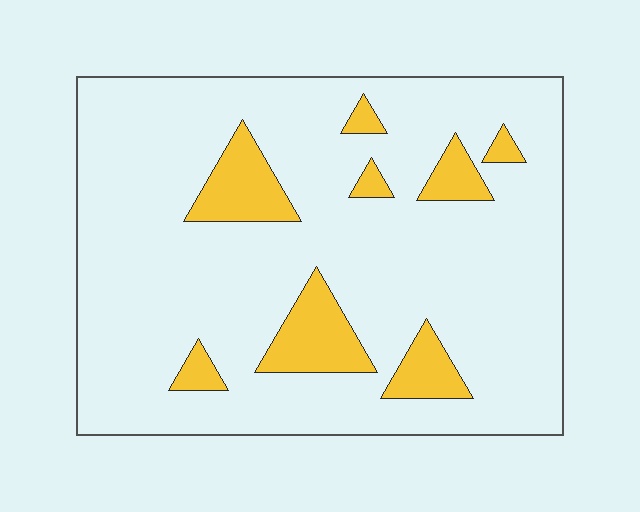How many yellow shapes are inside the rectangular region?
8.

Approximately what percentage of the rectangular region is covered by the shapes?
Approximately 15%.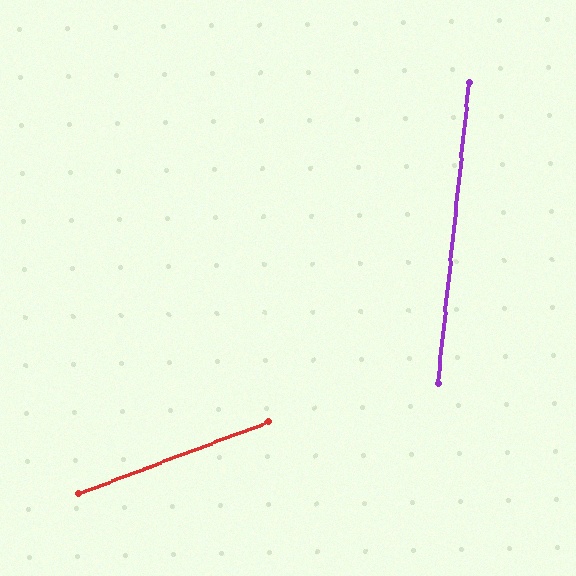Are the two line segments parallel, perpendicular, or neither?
Neither parallel nor perpendicular — they differ by about 63°.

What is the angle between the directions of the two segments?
Approximately 63 degrees.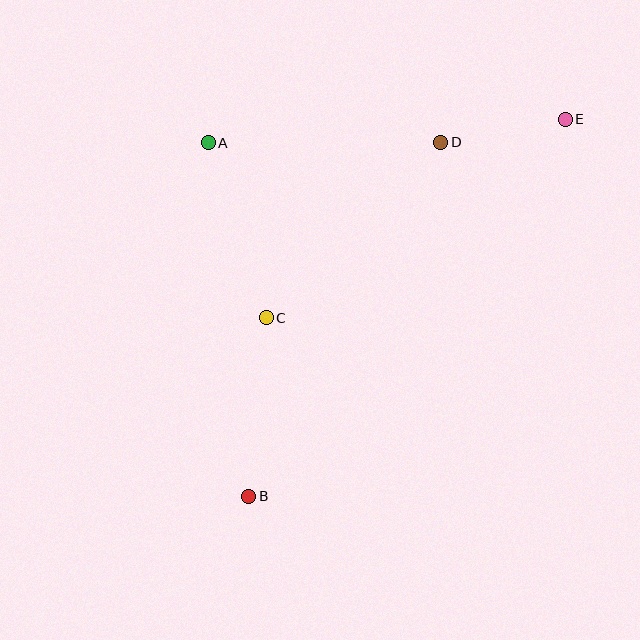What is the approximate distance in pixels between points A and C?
The distance between A and C is approximately 184 pixels.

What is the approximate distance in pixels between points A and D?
The distance between A and D is approximately 232 pixels.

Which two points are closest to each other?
Points D and E are closest to each other.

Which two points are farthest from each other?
Points B and E are farthest from each other.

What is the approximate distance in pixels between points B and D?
The distance between B and D is approximately 403 pixels.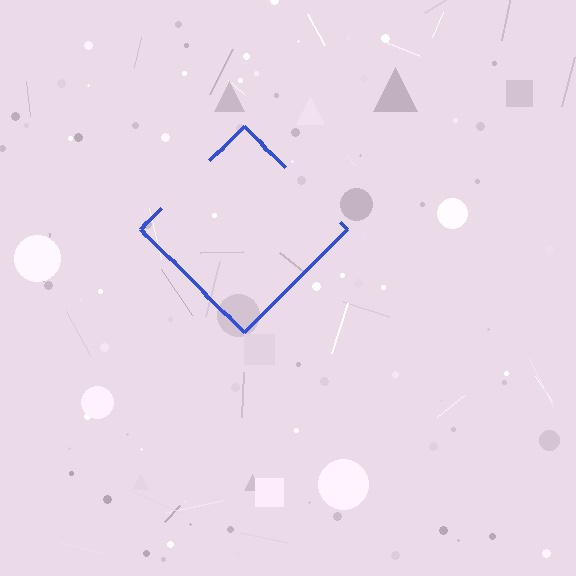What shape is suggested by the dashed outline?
The dashed outline suggests a diamond.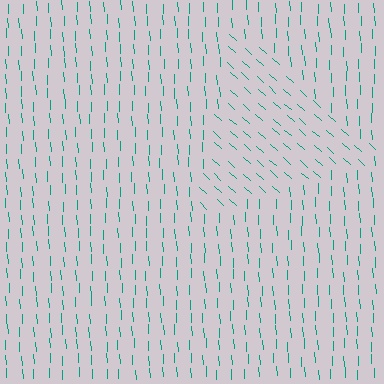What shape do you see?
I see a triangle.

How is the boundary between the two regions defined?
The boundary is defined purely by a change in line orientation (approximately 45 degrees difference). All lines are the same color and thickness.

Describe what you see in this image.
The image is filled with small teal line segments. A triangle region in the image has lines oriented differently from the surrounding lines, creating a visible texture boundary.